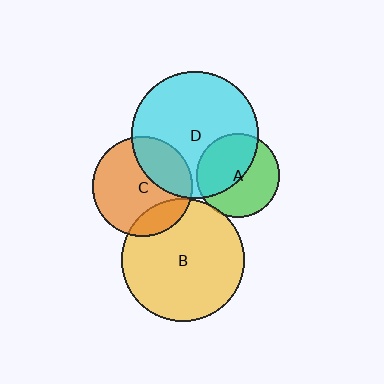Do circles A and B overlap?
Yes.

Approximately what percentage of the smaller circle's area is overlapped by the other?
Approximately 5%.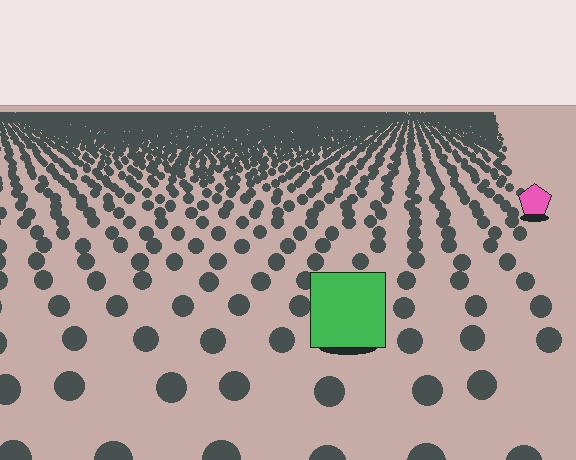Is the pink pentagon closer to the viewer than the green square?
No. The green square is closer — you can tell from the texture gradient: the ground texture is coarser near it.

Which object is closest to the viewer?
The green square is closest. The texture marks near it are larger and more spread out.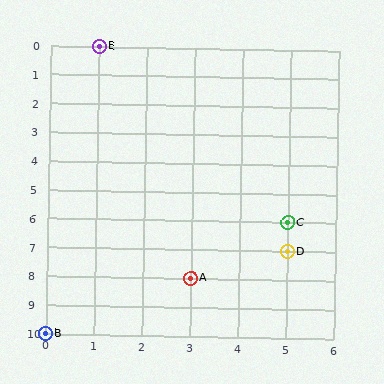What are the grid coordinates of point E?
Point E is at grid coordinates (1, 0).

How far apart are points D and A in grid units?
Points D and A are 2 columns and 1 row apart (about 2.2 grid units diagonally).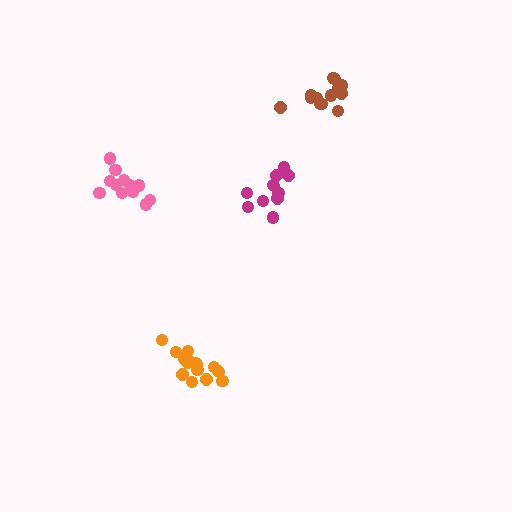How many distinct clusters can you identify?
There are 4 distinct clusters.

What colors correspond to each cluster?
The clusters are colored: orange, magenta, brown, pink.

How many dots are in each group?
Group 1: 16 dots, Group 2: 11 dots, Group 3: 13 dots, Group 4: 12 dots (52 total).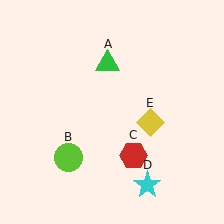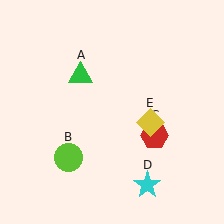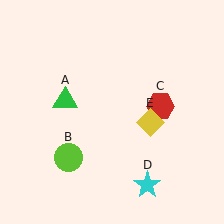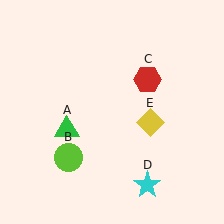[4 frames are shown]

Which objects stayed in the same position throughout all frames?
Lime circle (object B) and cyan star (object D) and yellow diamond (object E) remained stationary.